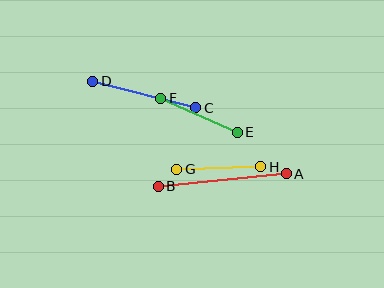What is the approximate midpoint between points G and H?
The midpoint is at approximately (219, 168) pixels.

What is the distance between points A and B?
The distance is approximately 128 pixels.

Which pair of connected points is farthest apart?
Points A and B are farthest apart.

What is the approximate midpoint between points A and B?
The midpoint is at approximately (222, 180) pixels.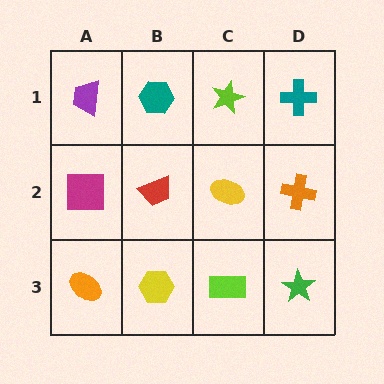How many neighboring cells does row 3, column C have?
3.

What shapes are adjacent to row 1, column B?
A red trapezoid (row 2, column B), a purple trapezoid (row 1, column A), a lime star (row 1, column C).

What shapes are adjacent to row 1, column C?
A yellow ellipse (row 2, column C), a teal hexagon (row 1, column B), a teal cross (row 1, column D).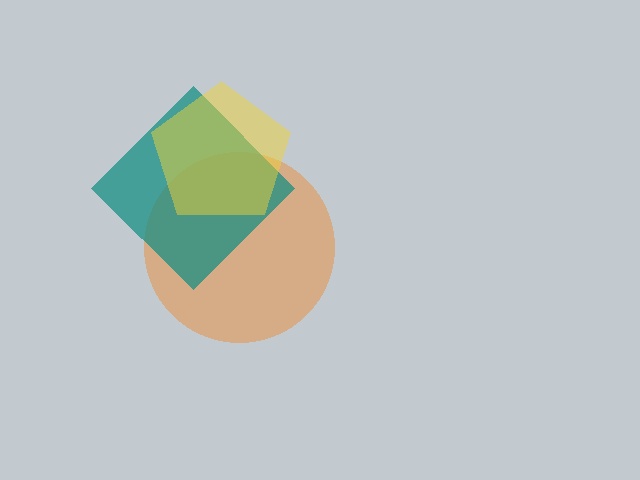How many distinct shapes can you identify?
There are 3 distinct shapes: an orange circle, a teal diamond, a yellow pentagon.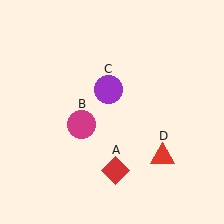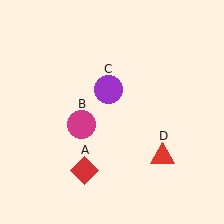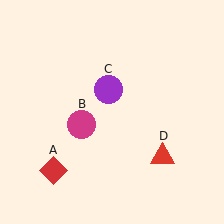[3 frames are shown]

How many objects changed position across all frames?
1 object changed position: red diamond (object A).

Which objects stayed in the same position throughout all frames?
Magenta circle (object B) and purple circle (object C) and red triangle (object D) remained stationary.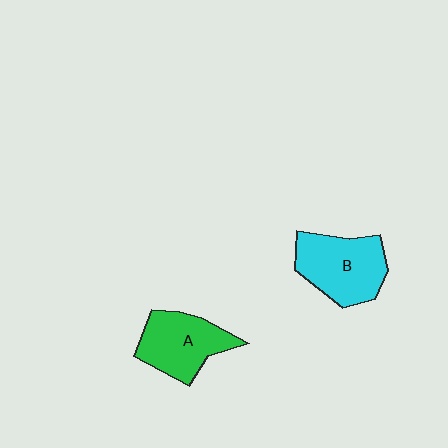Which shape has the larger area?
Shape B (cyan).